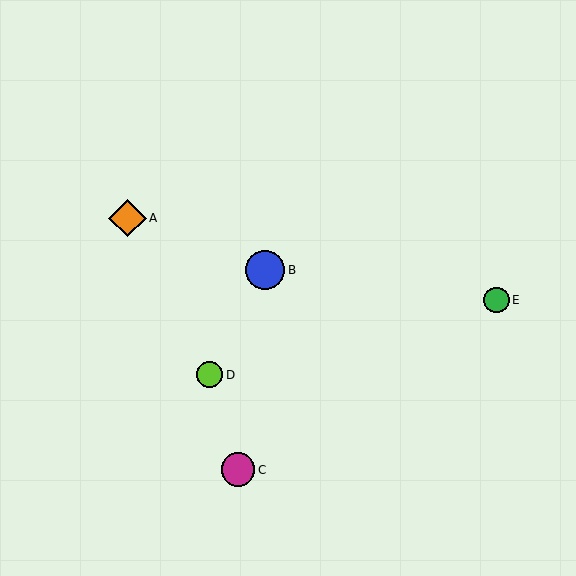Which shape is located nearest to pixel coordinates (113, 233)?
The orange diamond (labeled A) at (127, 218) is nearest to that location.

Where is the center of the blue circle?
The center of the blue circle is at (265, 270).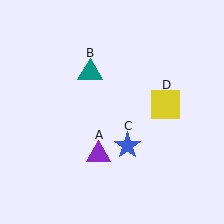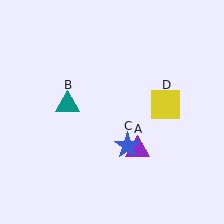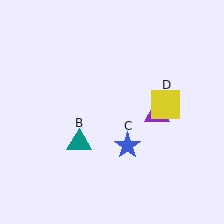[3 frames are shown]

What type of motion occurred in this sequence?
The purple triangle (object A), teal triangle (object B) rotated counterclockwise around the center of the scene.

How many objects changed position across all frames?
2 objects changed position: purple triangle (object A), teal triangle (object B).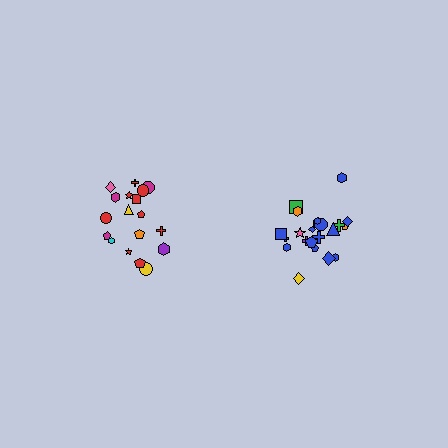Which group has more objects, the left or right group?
The right group.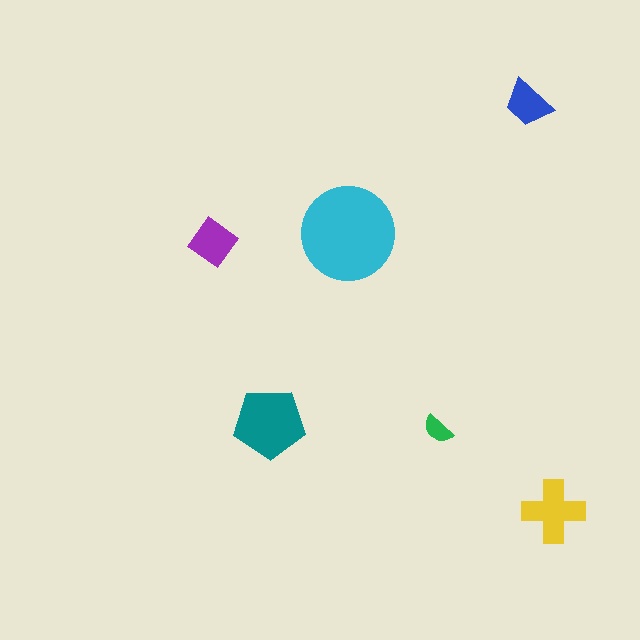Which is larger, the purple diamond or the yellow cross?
The yellow cross.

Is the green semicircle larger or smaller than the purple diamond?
Smaller.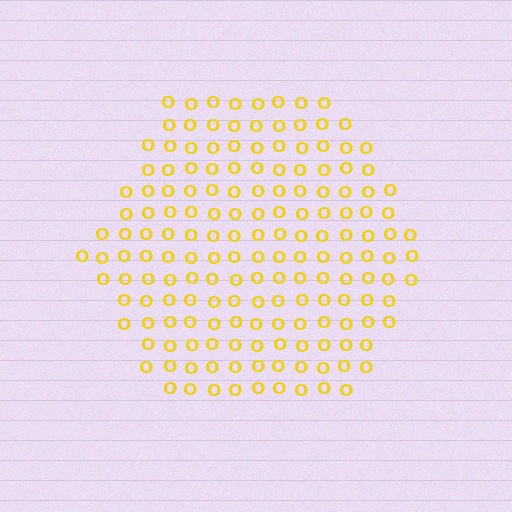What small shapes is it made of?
It is made of small letter O's.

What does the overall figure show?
The overall figure shows a hexagon.